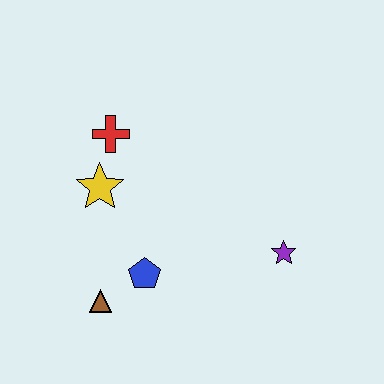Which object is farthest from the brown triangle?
The purple star is farthest from the brown triangle.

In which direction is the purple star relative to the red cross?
The purple star is to the right of the red cross.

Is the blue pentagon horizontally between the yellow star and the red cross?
No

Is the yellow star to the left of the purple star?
Yes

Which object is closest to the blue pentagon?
The brown triangle is closest to the blue pentagon.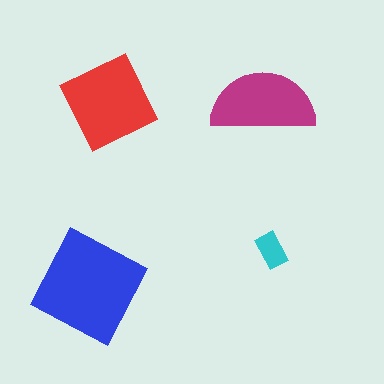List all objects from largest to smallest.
The blue diamond, the red square, the magenta semicircle, the cyan rectangle.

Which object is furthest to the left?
The blue diamond is leftmost.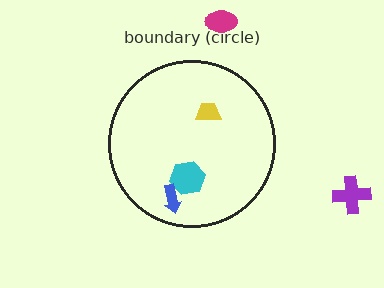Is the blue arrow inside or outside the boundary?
Inside.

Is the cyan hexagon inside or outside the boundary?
Inside.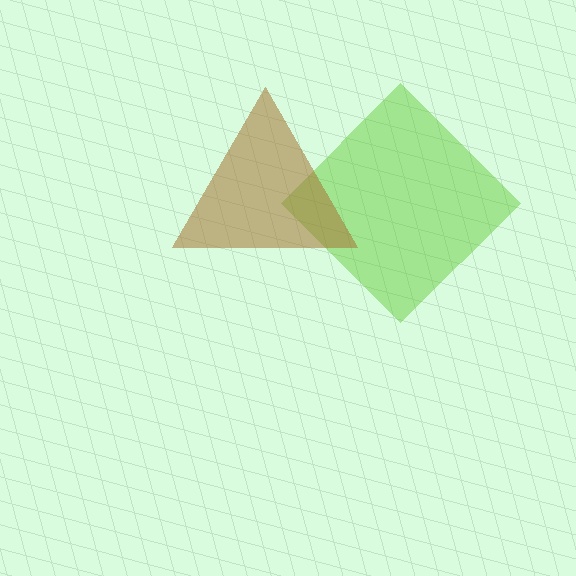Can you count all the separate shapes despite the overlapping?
Yes, there are 2 separate shapes.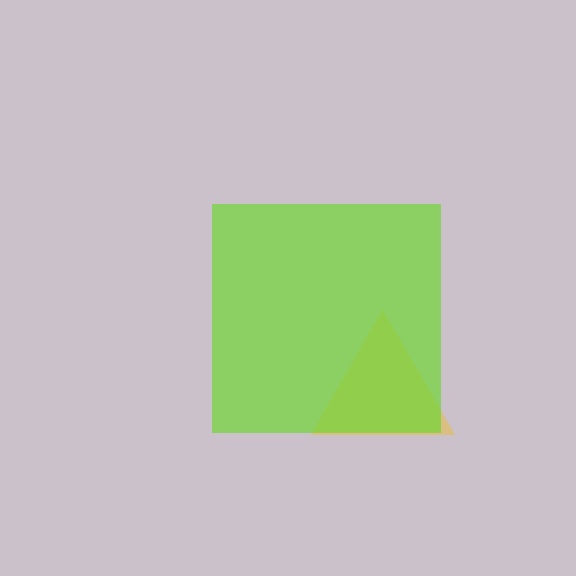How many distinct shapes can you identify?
There are 2 distinct shapes: a yellow triangle, a lime square.